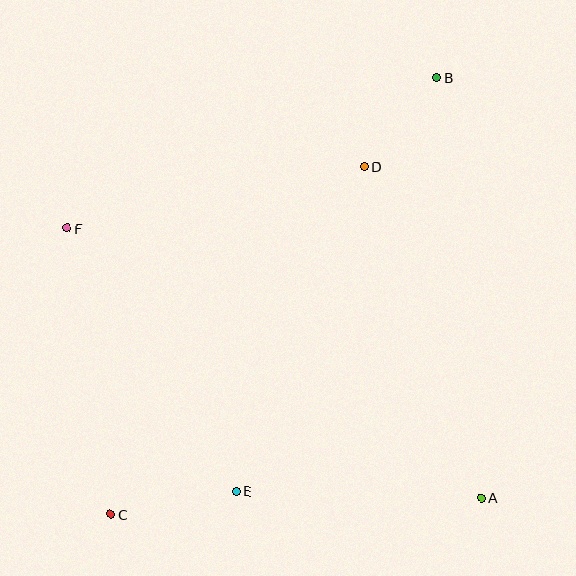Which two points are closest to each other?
Points B and D are closest to each other.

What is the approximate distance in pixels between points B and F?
The distance between B and F is approximately 400 pixels.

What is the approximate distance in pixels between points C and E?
The distance between C and E is approximately 128 pixels.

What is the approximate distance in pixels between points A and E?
The distance between A and E is approximately 245 pixels.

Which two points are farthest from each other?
Points B and C are farthest from each other.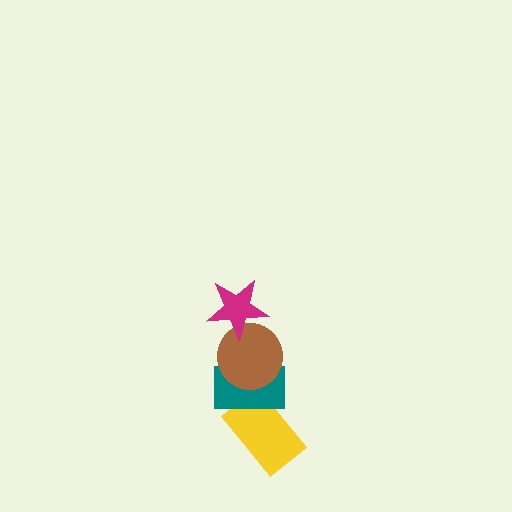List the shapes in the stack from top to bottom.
From top to bottom: the magenta star, the brown circle, the teal rectangle, the yellow rectangle.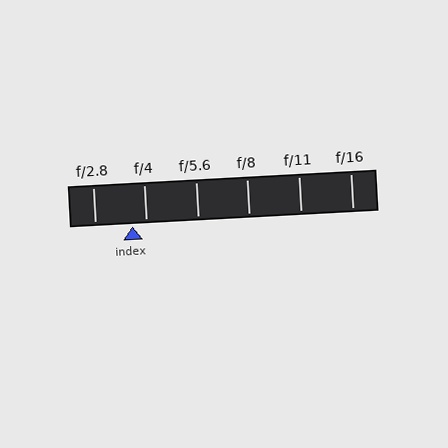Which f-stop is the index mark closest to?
The index mark is closest to f/4.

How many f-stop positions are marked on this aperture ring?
There are 6 f-stop positions marked.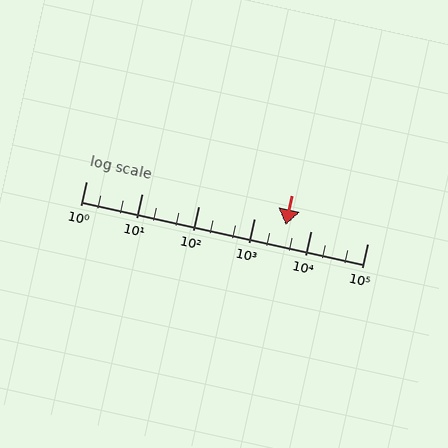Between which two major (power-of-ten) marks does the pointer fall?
The pointer is between 1000 and 10000.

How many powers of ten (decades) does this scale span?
The scale spans 5 decades, from 1 to 100000.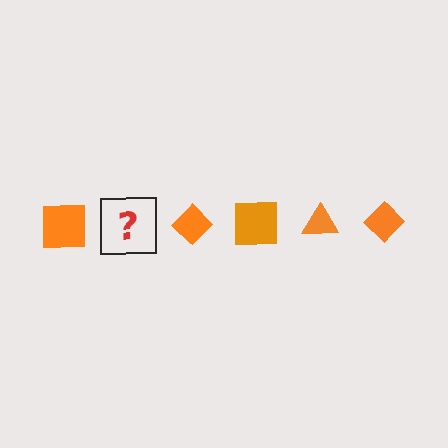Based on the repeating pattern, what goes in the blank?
The blank should be an orange triangle.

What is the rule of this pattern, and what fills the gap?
The rule is that the pattern cycles through square, triangle, diamond shapes in orange. The gap should be filled with an orange triangle.